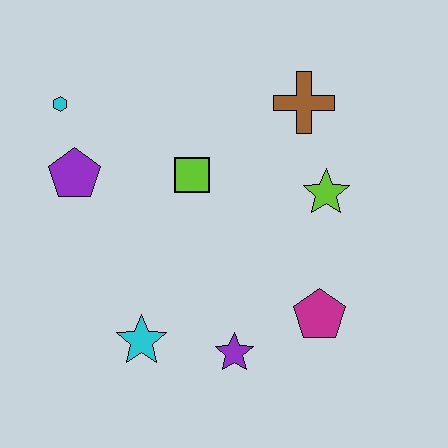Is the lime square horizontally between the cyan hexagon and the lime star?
Yes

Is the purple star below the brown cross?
Yes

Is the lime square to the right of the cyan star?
Yes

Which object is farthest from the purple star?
The cyan hexagon is farthest from the purple star.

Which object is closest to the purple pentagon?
The cyan hexagon is closest to the purple pentagon.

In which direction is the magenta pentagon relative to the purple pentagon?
The magenta pentagon is to the right of the purple pentagon.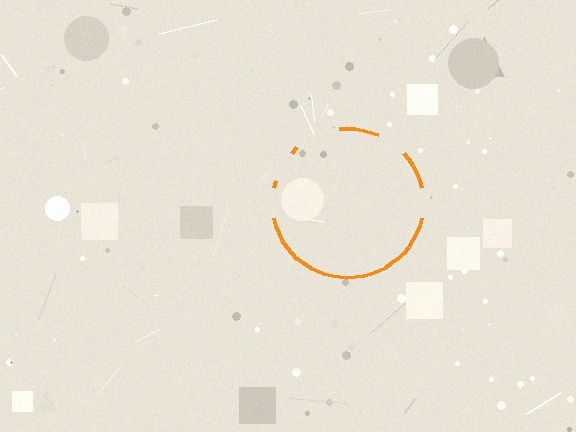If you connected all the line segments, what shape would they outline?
They would outline a circle.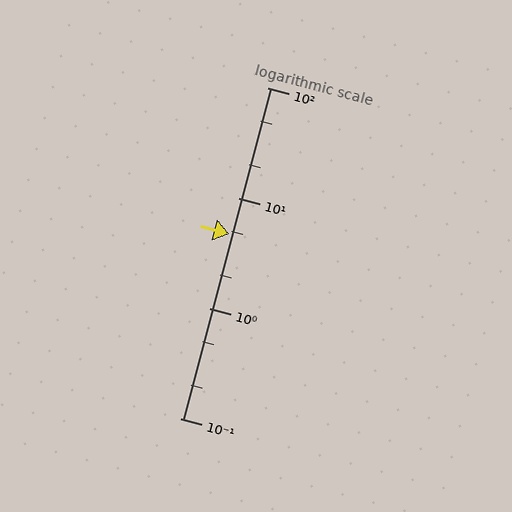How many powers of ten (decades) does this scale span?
The scale spans 3 decades, from 0.1 to 100.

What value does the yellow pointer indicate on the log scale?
The pointer indicates approximately 4.7.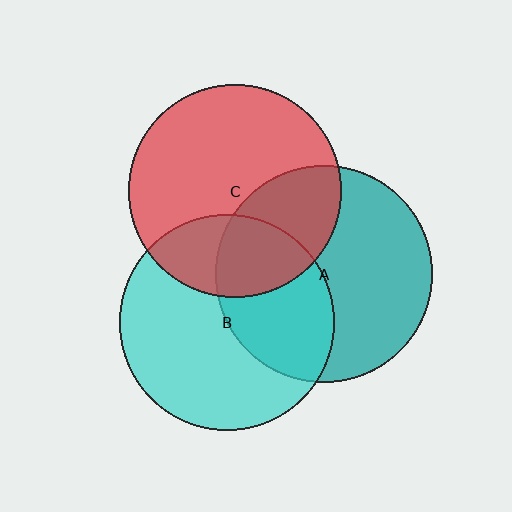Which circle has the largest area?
Circle A (teal).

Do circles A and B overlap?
Yes.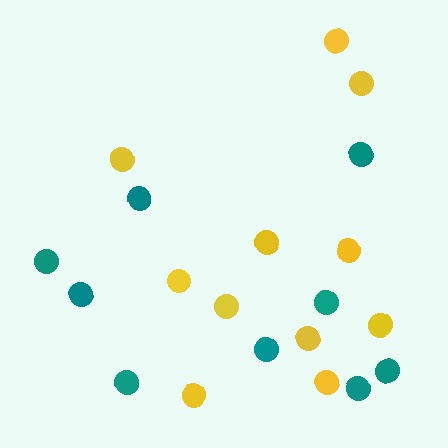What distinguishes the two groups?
There are 2 groups: one group of yellow circles (11) and one group of teal circles (9).